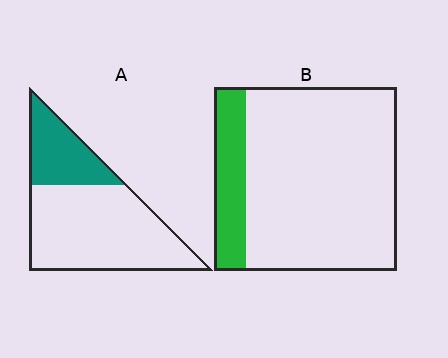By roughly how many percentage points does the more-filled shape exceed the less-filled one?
By roughly 10 percentage points (A over B).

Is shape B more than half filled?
No.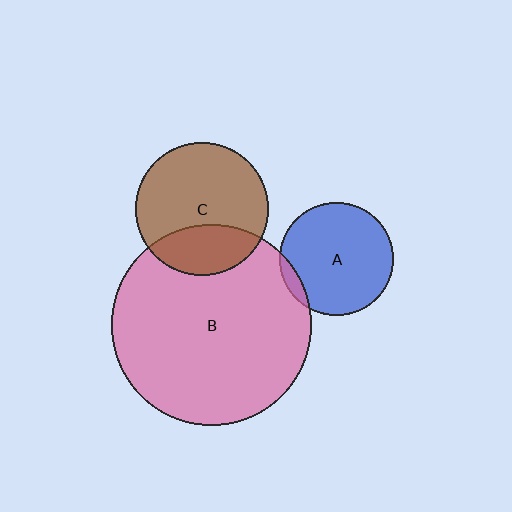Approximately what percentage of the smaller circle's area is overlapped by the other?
Approximately 5%.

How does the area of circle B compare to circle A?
Approximately 3.1 times.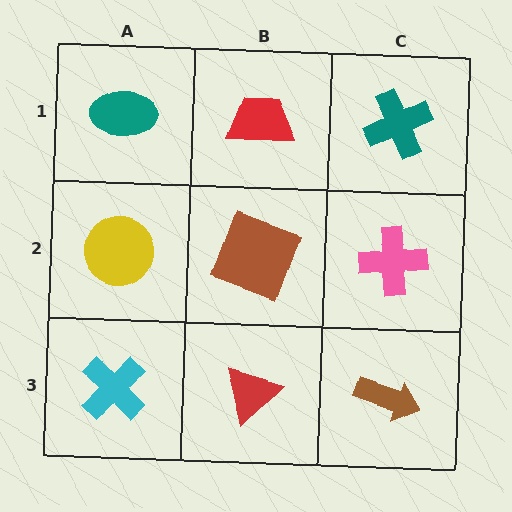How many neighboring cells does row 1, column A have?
2.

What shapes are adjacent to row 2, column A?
A teal ellipse (row 1, column A), a cyan cross (row 3, column A), a brown square (row 2, column B).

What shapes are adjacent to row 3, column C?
A pink cross (row 2, column C), a red triangle (row 3, column B).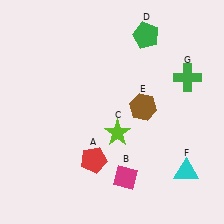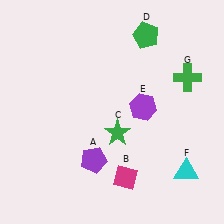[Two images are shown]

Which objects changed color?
A changed from red to purple. C changed from lime to green. E changed from brown to purple.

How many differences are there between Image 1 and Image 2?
There are 3 differences between the two images.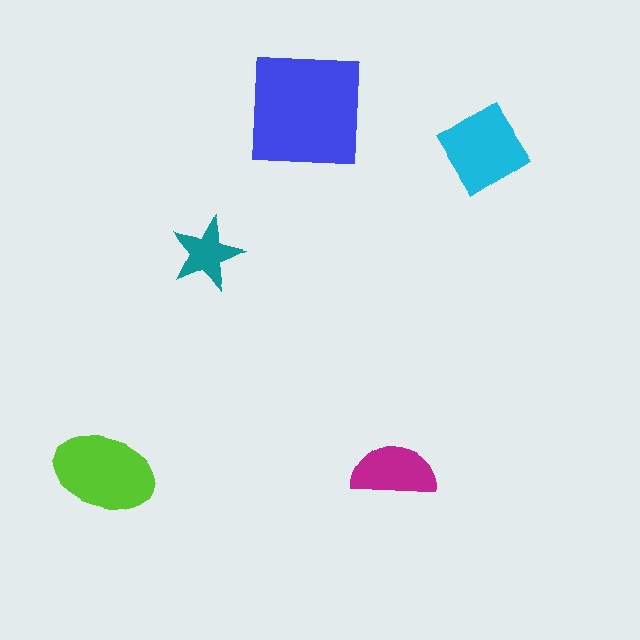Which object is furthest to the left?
The lime ellipse is leftmost.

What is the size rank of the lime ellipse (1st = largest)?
2nd.